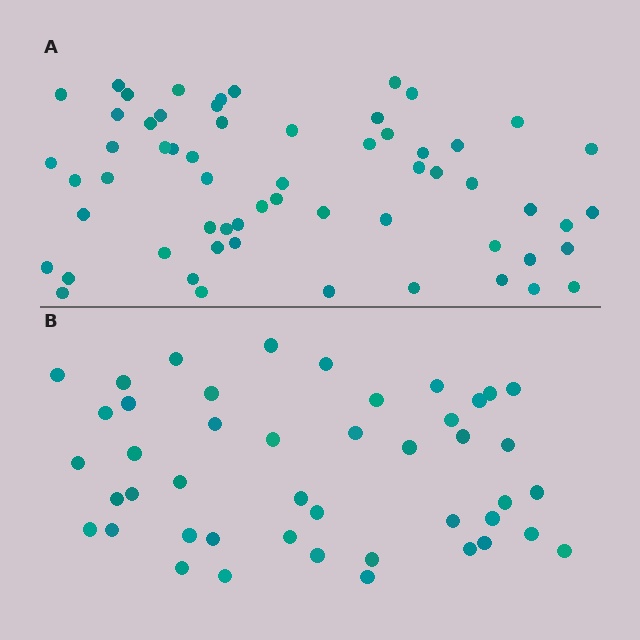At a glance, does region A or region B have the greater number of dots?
Region A (the top region) has more dots.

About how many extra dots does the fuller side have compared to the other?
Region A has approximately 15 more dots than region B.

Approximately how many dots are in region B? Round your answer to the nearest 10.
About 40 dots. (The exact count is 45, which rounds to 40.)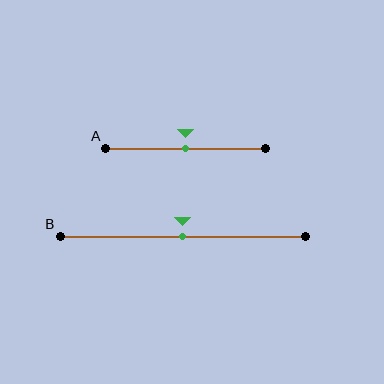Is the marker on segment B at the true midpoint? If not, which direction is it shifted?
Yes, the marker on segment B is at the true midpoint.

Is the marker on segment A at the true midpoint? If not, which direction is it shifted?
Yes, the marker on segment A is at the true midpoint.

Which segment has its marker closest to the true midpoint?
Segment A has its marker closest to the true midpoint.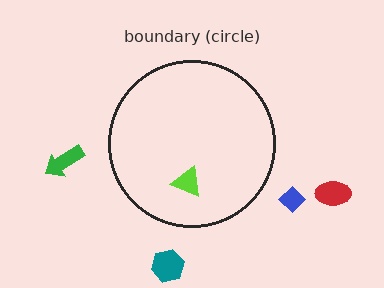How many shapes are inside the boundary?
1 inside, 4 outside.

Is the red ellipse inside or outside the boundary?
Outside.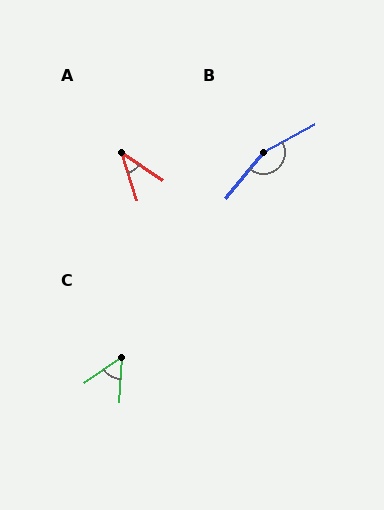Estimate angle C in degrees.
Approximately 52 degrees.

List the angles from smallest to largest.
A (38°), C (52°), B (158°).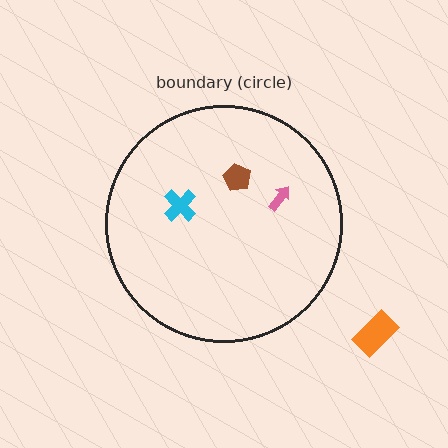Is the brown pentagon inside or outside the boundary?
Inside.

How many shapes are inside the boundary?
3 inside, 1 outside.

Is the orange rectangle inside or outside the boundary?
Outside.